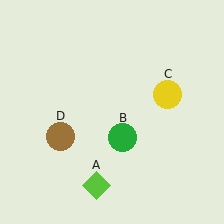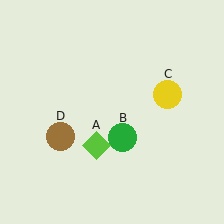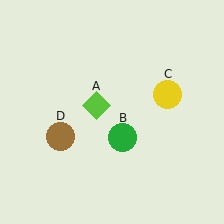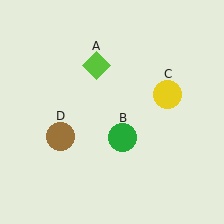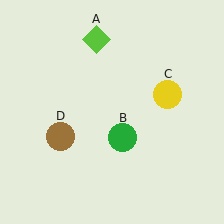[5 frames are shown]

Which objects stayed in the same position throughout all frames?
Green circle (object B) and yellow circle (object C) and brown circle (object D) remained stationary.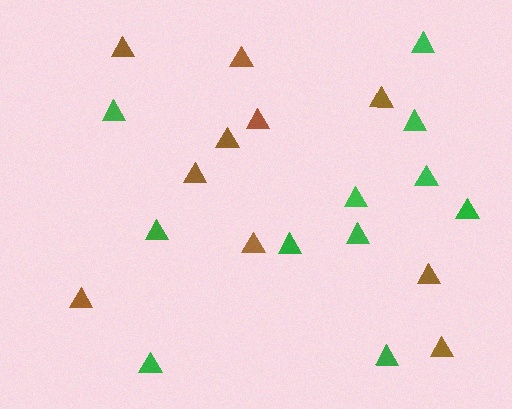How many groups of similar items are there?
There are 2 groups: one group of brown triangles (10) and one group of green triangles (11).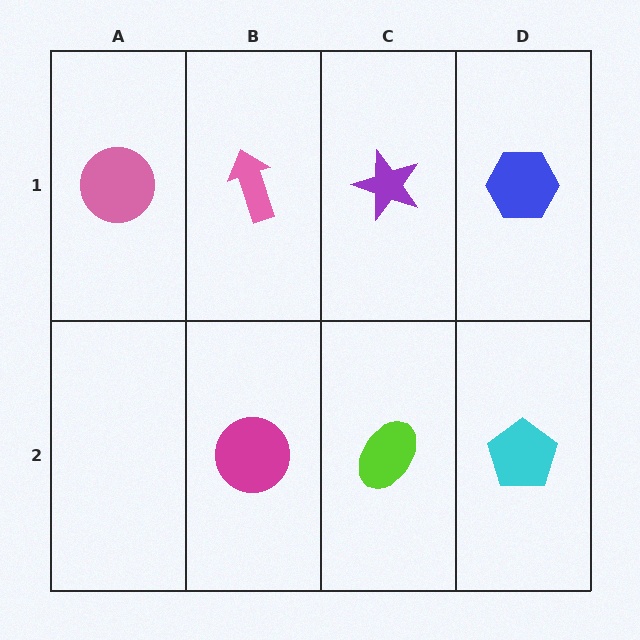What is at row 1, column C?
A purple star.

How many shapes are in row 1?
4 shapes.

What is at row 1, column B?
A pink arrow.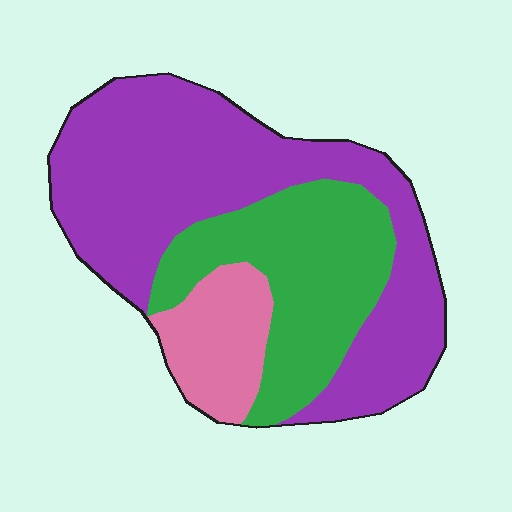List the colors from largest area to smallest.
From largest to smallest: purple, green, pink.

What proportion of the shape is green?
Green covers roughly 30% of the shape.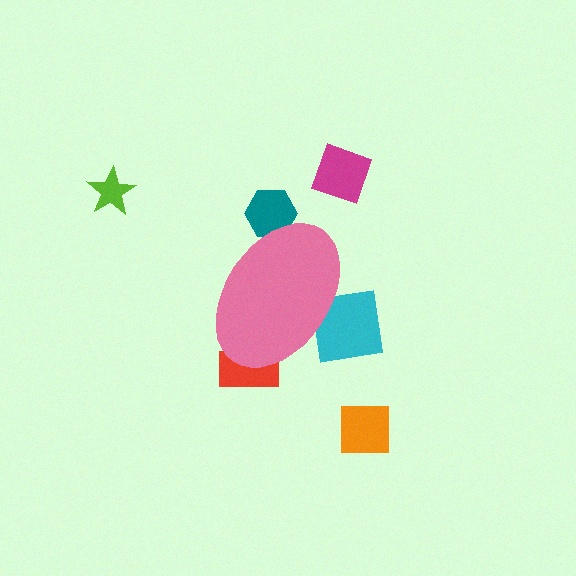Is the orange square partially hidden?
No, the orange square is fully visible.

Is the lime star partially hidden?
No, the lime star is fully visible.